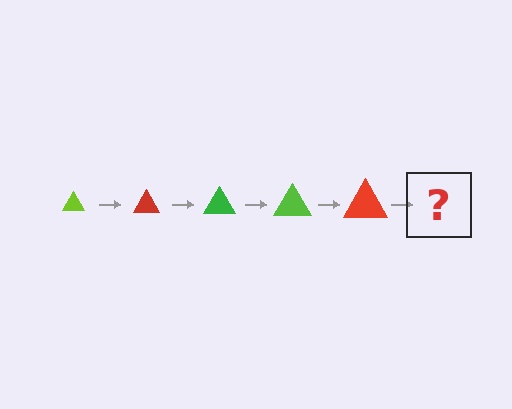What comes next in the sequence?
The next element should be a green triangle, larger than the previous one.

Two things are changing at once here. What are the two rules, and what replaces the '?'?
The two rules are that the triangle grows larger each step and the color cycles through lime, red, and green. The '?' should be a green triangle, larger than the previous one.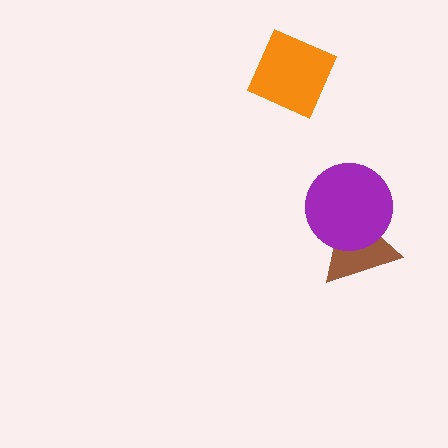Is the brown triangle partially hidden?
Yes, it is partially covered by another shape.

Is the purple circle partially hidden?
No, no other shape covers it.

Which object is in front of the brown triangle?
The purple circle is in front of the brown triangle.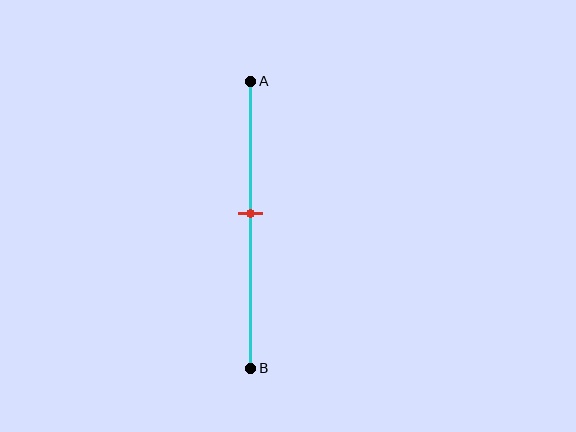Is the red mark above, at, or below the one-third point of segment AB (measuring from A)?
The red mark is below the one-third point of segment AB.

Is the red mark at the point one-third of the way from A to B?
No, the mark is at about 45% from A, not at the 33% one-third point.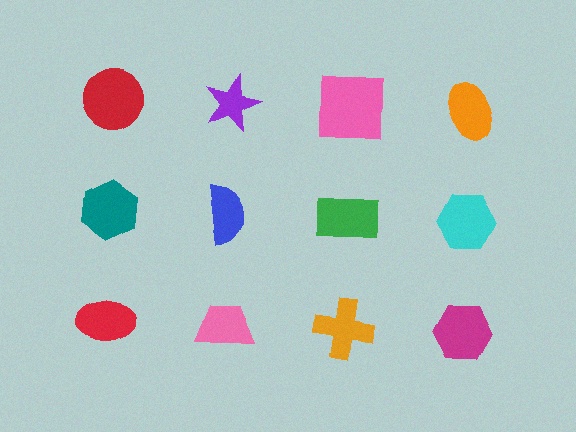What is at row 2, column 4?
A cyan hexagon.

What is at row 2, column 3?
A green rectangle.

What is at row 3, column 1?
A red ellipse.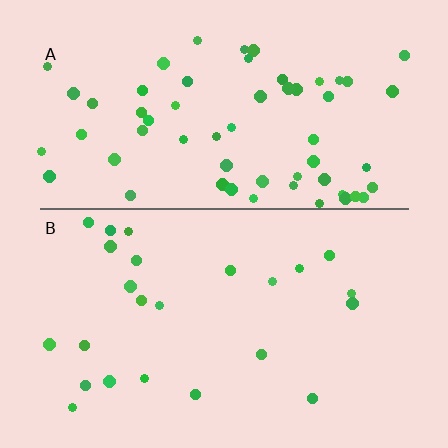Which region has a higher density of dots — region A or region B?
A (the top).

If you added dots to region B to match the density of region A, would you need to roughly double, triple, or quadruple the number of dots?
Approximately triple.